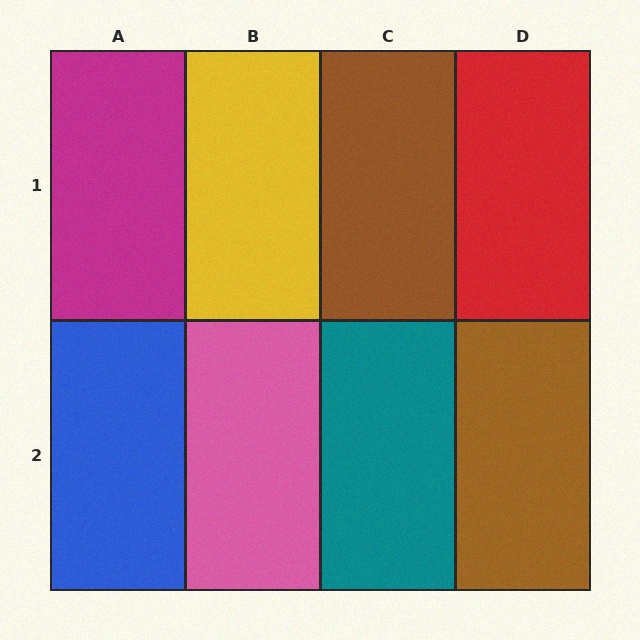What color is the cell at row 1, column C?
Brown.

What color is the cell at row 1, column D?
Red.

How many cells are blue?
1 cell is blue.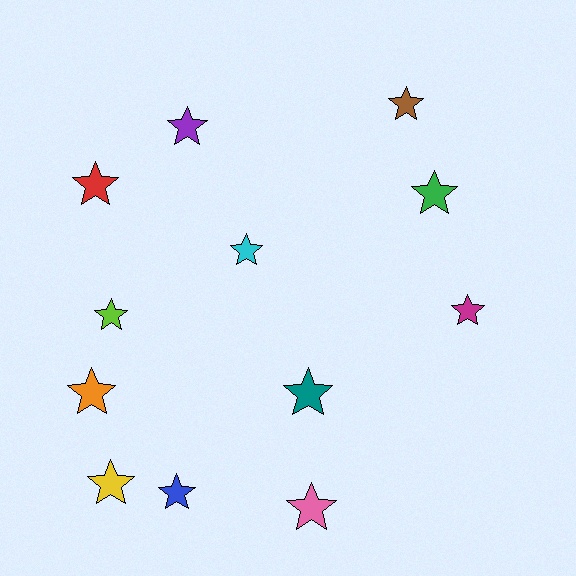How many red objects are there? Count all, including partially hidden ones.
There is 1 red object.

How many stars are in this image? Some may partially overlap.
There are 12 stars.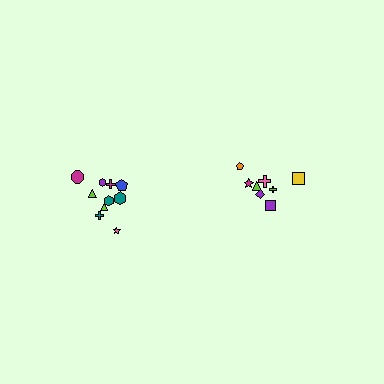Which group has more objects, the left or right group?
The left group.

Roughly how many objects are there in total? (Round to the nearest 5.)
Roughly 20 objects in total.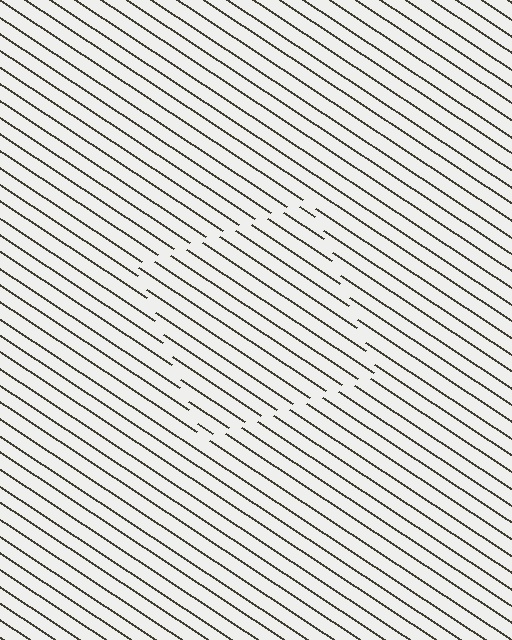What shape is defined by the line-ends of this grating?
An illusory square. The interior of the shape contains the same grating, shifted by half a period — the contour is defined by the phase discontinuity where line-ends from the inner and outer gratings abut.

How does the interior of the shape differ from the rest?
The interior of the shape contains the same grating, shifted by half a period — the contour is defined by the phase discontinuity where line-ends from the inner and outer gratings abut.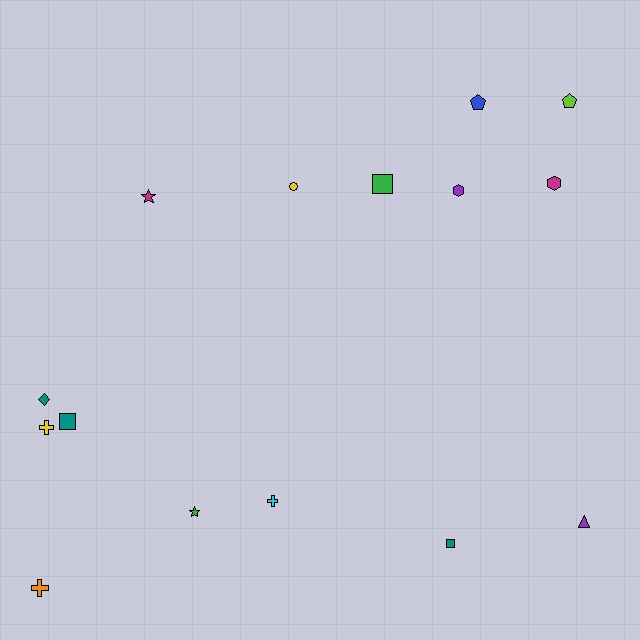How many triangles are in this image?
There is 1 triangle.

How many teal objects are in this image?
There are 3 teal objects.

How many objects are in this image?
There are 15 objects.